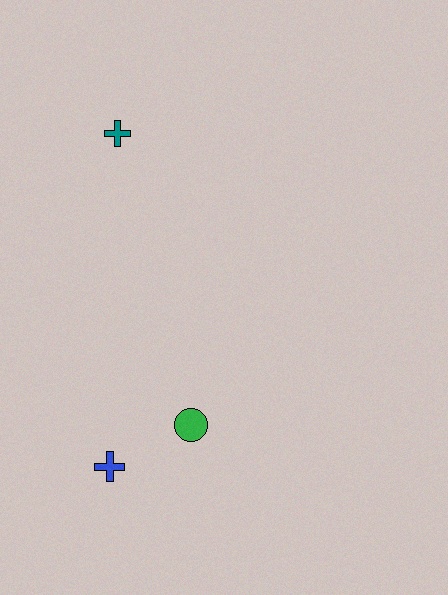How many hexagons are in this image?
There are no hexagons.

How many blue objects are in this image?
There is 1 blue object.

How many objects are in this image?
There are 3 objects.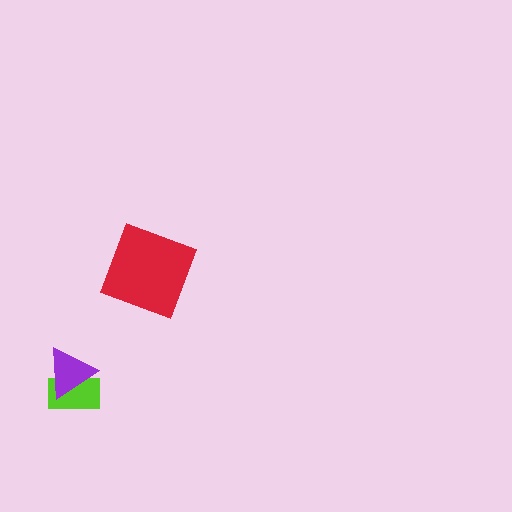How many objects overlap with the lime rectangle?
1 object overlaps with the lime rectangle.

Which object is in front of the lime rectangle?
The purple triangle is in front of the lime rectangle.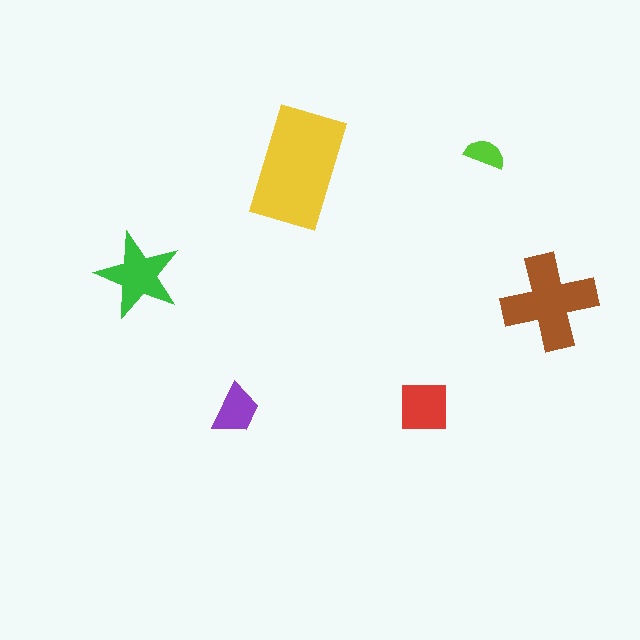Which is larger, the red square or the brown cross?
The brown cross.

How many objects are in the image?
There are 6 objects in the image.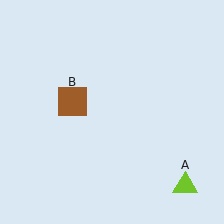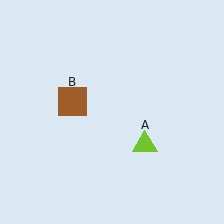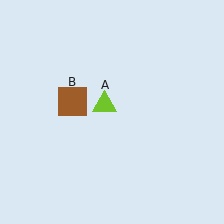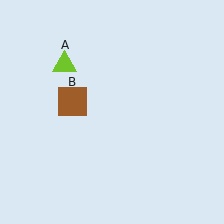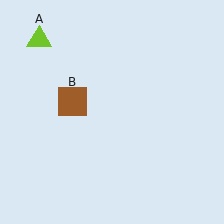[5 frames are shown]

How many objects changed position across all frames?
1 object changed position: lime triangle (object A).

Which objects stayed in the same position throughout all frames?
Brown square (object B) remained stationary.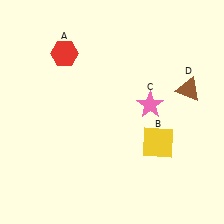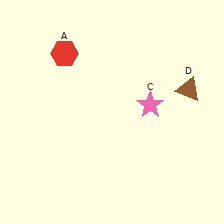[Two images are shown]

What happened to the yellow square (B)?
The yellow square (B) was removed in Image 2. It was in the bottom-right area of Image 1.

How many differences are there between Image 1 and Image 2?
There is 1 difference between the two images.